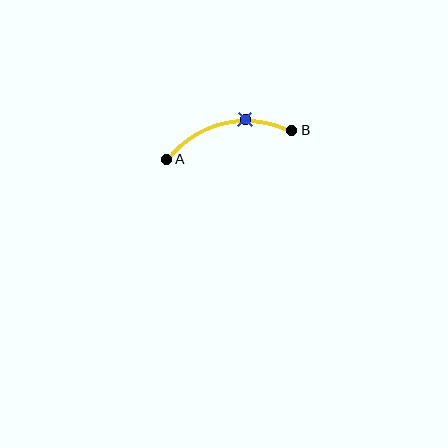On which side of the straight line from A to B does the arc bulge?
The arc bulges above the straight line connecting A and B.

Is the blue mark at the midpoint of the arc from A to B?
No. The blue mark lies on the arc but is closer to endpoint B. The arc midpoint would be at the point on the curve equidistant along the arc from both A and B.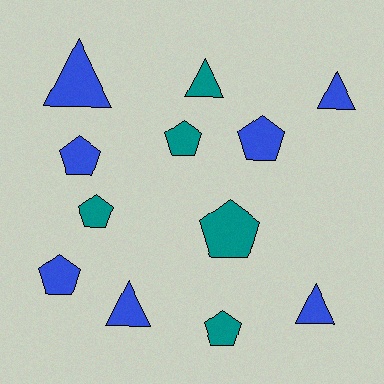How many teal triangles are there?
There is 1 teal triangle.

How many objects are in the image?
There are 12 objects.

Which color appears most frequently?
Blue, with 7 objects.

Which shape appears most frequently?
Pentagon, with 7 objects.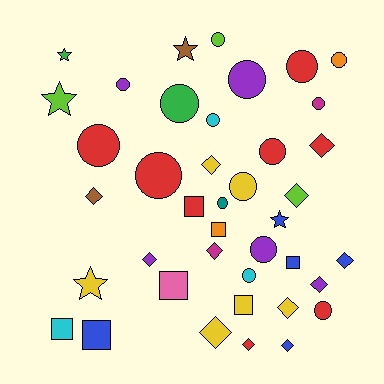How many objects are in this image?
There are 40 objects.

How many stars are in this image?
There are 5 stars.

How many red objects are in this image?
There are 8 red objects.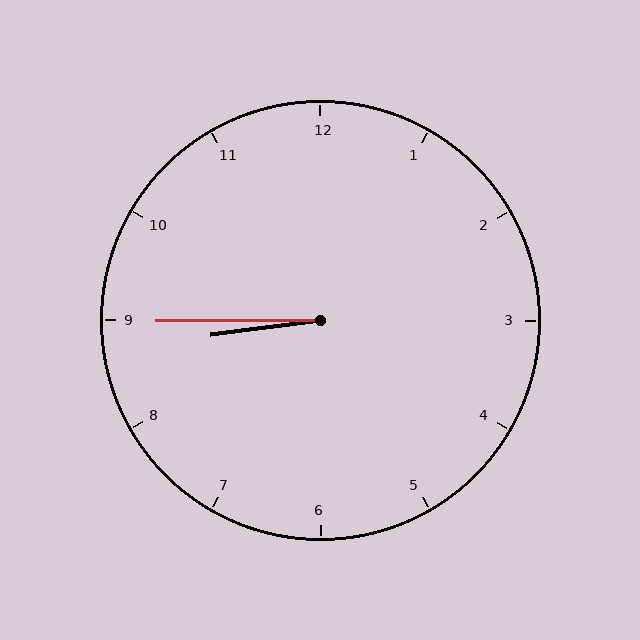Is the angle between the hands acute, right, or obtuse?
It is acute.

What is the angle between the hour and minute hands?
Approximately 8 degrees.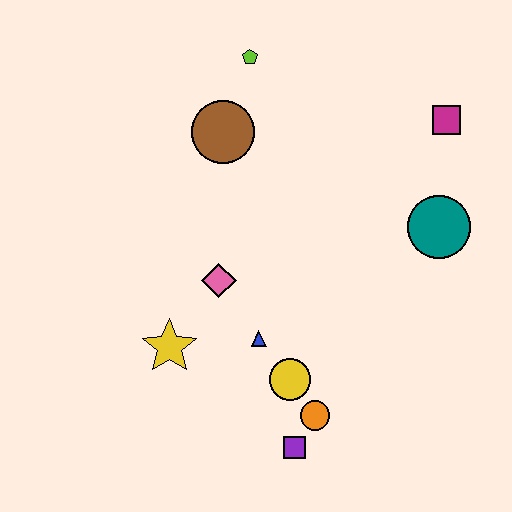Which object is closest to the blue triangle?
The yellow circle is closest to the blue triangle.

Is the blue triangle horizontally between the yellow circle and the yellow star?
Yes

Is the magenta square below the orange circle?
No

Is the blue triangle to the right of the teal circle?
No